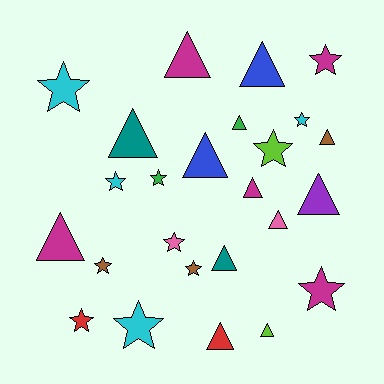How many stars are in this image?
There are 12 stars.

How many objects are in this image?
There are 25 objects.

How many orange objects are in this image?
There are no orange objects.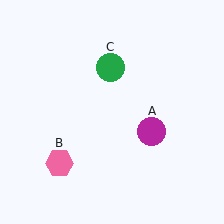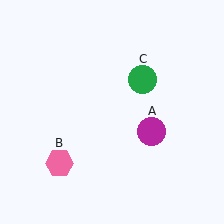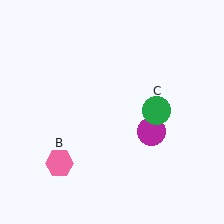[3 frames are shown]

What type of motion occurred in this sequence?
The green circle (object C) rotated clockwise around the center of the scene.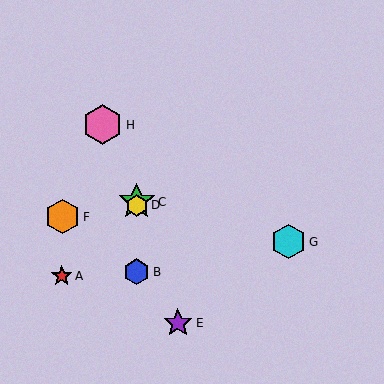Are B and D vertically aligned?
Yes, both are at x≈137.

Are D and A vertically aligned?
No, D is at x≈137 and A is at x≈62.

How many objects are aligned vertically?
3 objects (B, C, D) are aligned vertically.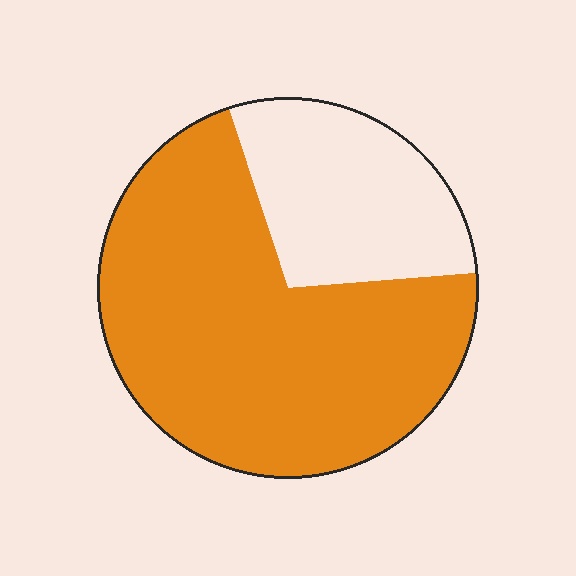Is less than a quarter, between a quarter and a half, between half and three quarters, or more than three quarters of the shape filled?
Between half and three quarters.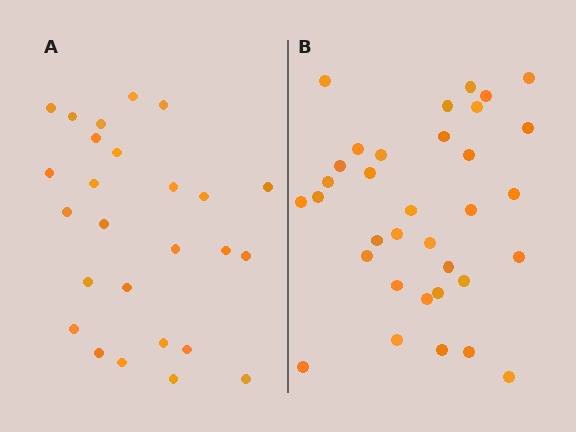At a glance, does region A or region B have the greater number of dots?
Region B (the right region) has more dots.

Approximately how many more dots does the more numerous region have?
Region B has roughly 8 or so more dots than region A.